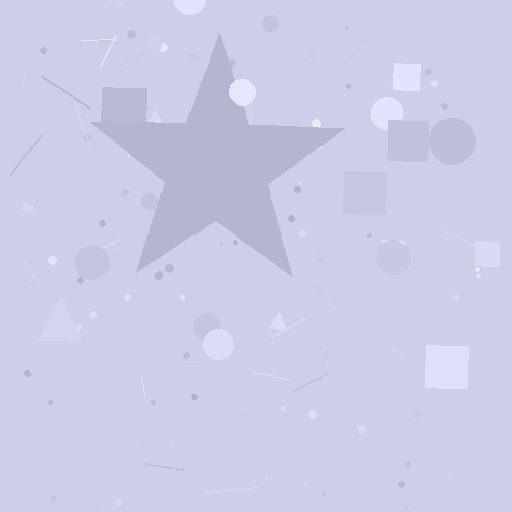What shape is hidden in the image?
A star is hidden in the image.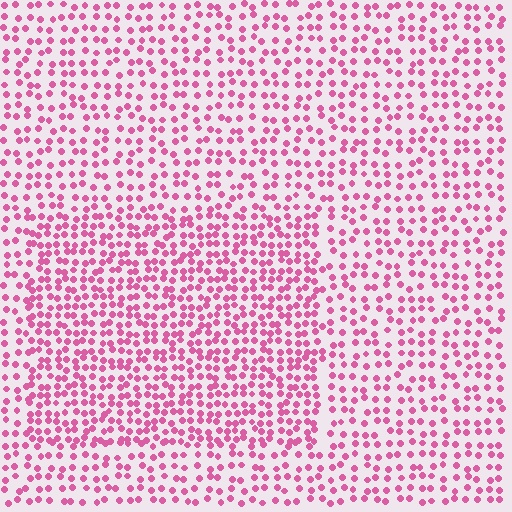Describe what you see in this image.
The image contains small pink elements arranged at two different densities. A rectangle-shaped region is visible where the elements are more densely packed than the surrounding area.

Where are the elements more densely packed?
The elements are more densely packed inside the rectangle boundary.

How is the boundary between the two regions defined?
The boundary is defined by a change in element density (approximately 1.6x ratio). All elements are the same color, size, and shape.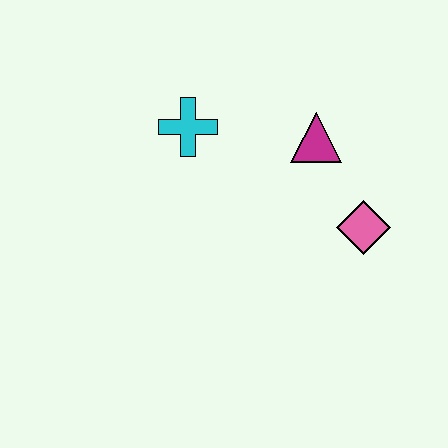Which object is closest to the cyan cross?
The magenta triangle is closest to the cyan cross.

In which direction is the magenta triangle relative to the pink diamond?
The magenta triangle is above the pink diamond.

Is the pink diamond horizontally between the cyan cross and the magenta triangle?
No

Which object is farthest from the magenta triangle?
The cyan cross is farthest from the magenta triangle.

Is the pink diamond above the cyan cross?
No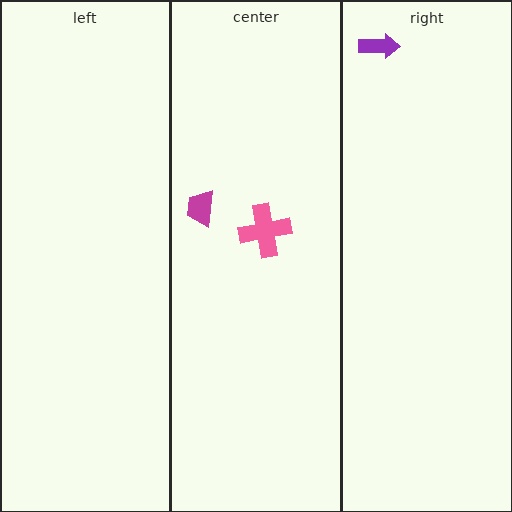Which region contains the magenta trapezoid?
The center region.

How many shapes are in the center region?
2.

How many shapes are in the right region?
1.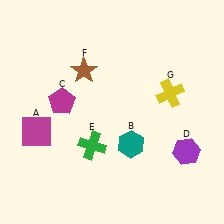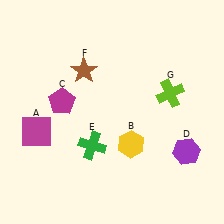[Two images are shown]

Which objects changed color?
B changed from teal to yellow. G changed from yellow to lime.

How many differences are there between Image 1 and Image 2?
There are 2 differences between the two images.